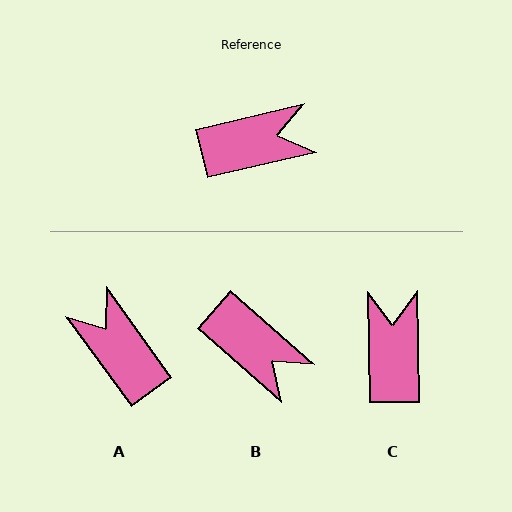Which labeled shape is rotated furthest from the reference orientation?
A, about 113 degrees away.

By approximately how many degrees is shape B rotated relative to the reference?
Approximately 55 degrees clockwise.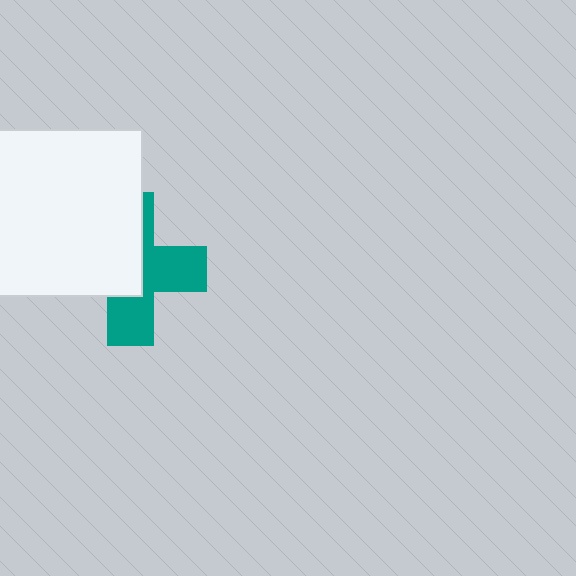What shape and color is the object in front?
The object in front is a white square.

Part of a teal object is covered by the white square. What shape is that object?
It is a cross.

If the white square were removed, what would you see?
You would see the complete teal cross.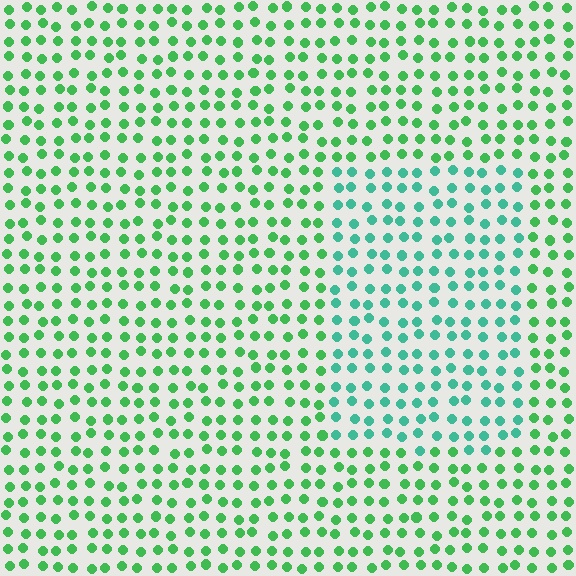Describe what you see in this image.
The image is filled with small green elements in a uniform arrangement. A rectangle-shaped region is visible where the elements are tinted to a slightly different hue, forming a subtle color boundary.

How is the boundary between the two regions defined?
The boundary is defined purely by a slight shift in hue (about 34 degrees). Spacing, size, and orientation are identical on both sides.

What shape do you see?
I see a rectangle.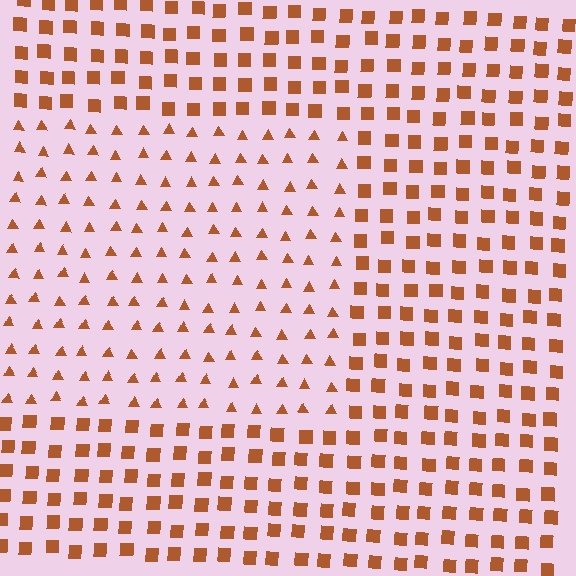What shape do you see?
I see a rectangle.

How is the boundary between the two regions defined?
The boundary is defined by a change in element shape: triangles inside vs. squares outside. All elements share the same color and spacing.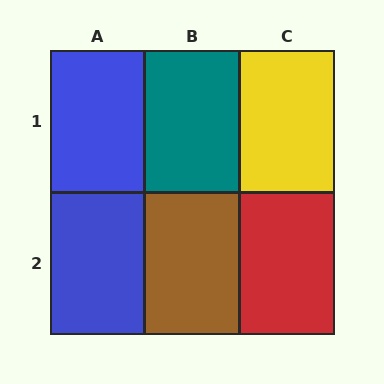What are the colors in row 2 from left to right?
Blue, brown, red.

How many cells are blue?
2 cells are blue.